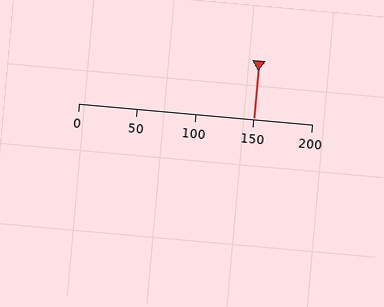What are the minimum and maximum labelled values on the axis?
The axis runs from 0 to 200.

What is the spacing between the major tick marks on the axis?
The major ticks are spaced 50 apart.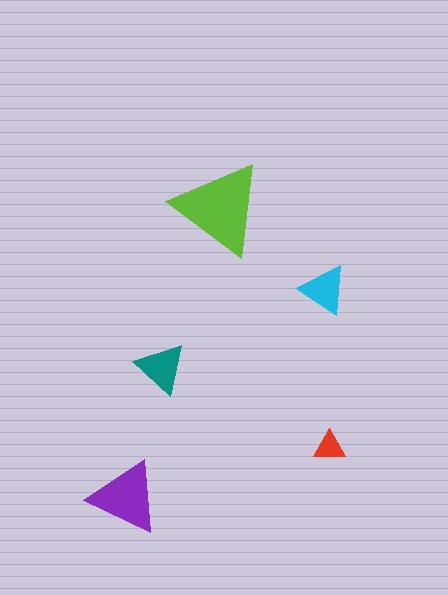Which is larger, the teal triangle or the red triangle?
The teal one.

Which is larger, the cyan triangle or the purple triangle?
The purple one.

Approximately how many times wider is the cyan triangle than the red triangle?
About 1.5 times wider.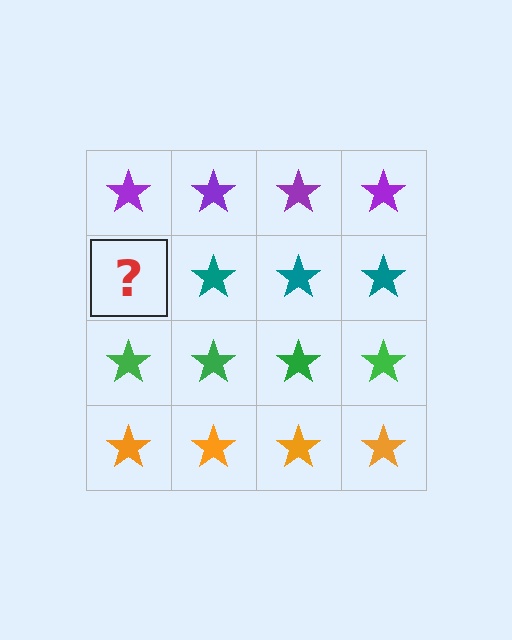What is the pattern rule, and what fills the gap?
The rule is that each row has a consistent color. The gap should be filled with a teal star.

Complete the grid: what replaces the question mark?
The question mark should be replaced with a teal star.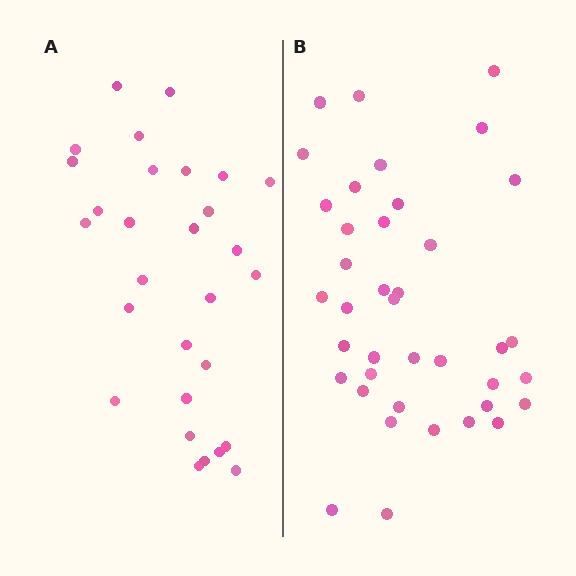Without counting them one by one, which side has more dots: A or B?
Region B (the right region) has more dots.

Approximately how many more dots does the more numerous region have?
Region B has roughly 10 or so more dots than region A.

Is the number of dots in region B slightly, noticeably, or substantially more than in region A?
Region B has noticeably more, but not dramatically so. The ratio is roughly 1.3 to 1.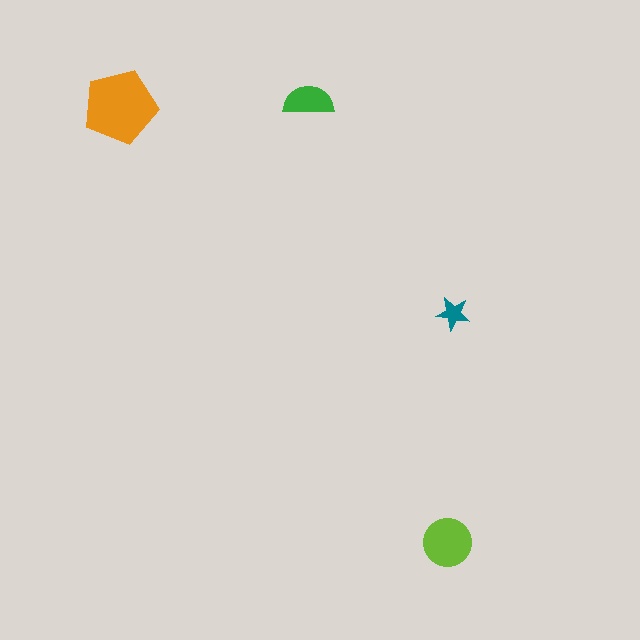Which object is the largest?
The orange pentagon.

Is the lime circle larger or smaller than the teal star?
Larger.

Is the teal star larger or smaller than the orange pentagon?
Smaller.